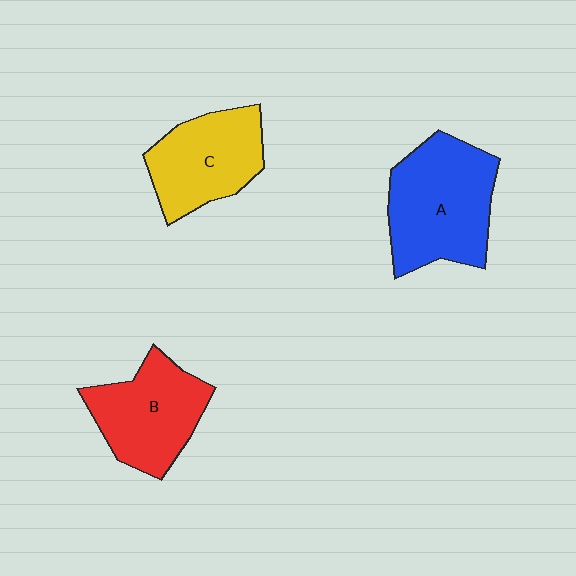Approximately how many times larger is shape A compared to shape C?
Approximately 1.3 times.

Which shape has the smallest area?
Shape C (yellow).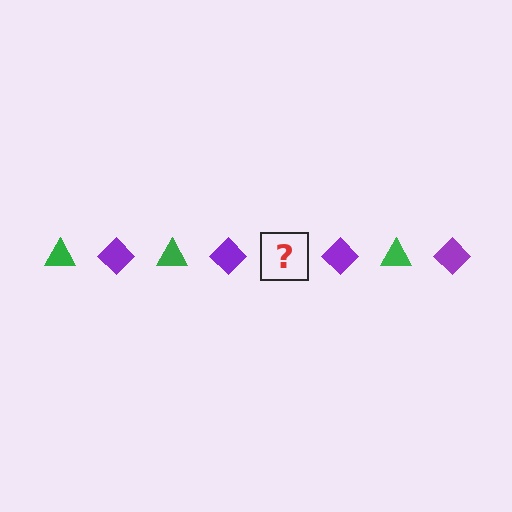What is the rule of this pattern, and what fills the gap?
The rule is that the pattern alternates between green triangle and purple diamond. The gap should be filled with a green triangle.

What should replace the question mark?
The question mark should be replaced with a green triangle.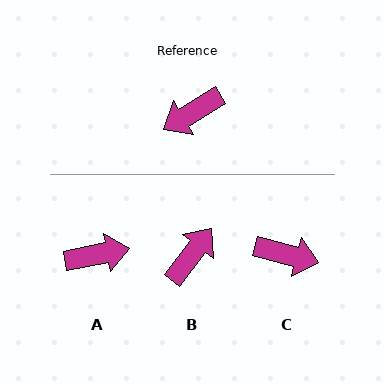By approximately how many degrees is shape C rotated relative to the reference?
Approximately 134 degrees counter-clockwise.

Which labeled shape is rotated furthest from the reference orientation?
A, about 160 degrees away.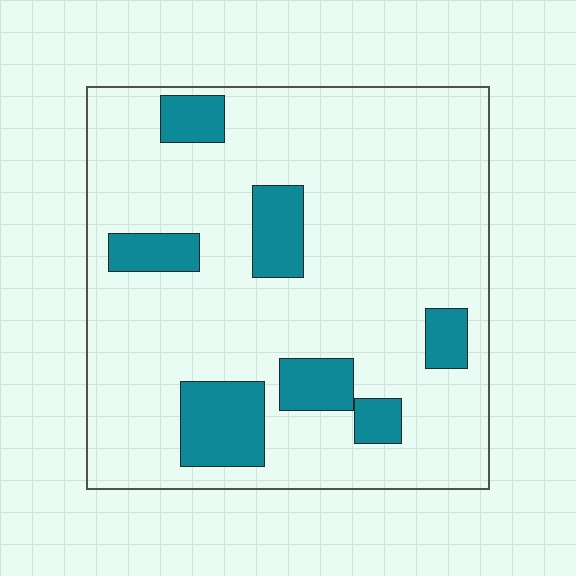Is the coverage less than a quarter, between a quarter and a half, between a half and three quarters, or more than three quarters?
Less than a quarter.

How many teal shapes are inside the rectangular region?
7.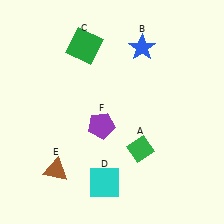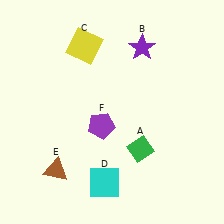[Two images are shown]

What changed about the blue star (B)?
In Image 1, B is blue. In Image 2, it changed to purple.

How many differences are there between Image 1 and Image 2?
There are 2 differences between the two images.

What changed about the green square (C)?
In Image 1, C is green. In Image 2, it changed to yellow.